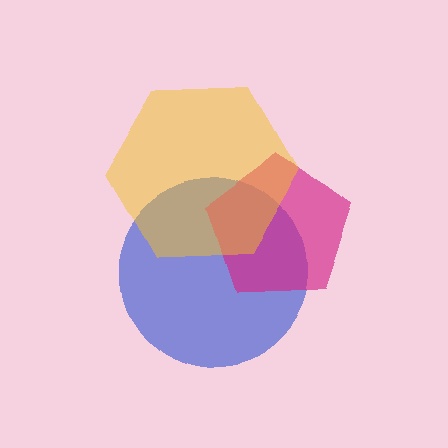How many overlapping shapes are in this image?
There are 3 overlapping shapes in the image.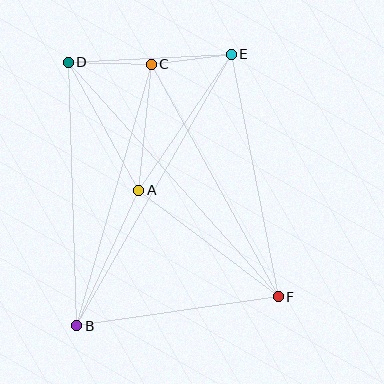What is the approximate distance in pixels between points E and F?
The distance between E and F is approximately 247 pixels.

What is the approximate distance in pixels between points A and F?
The distance between A and F is approximately 176 pixels.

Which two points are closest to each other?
Points C and E are closest to each other.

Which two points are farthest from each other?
Points D and F are farthest from each other.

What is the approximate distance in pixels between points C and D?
The distance between C and D is approximately 83 pixels.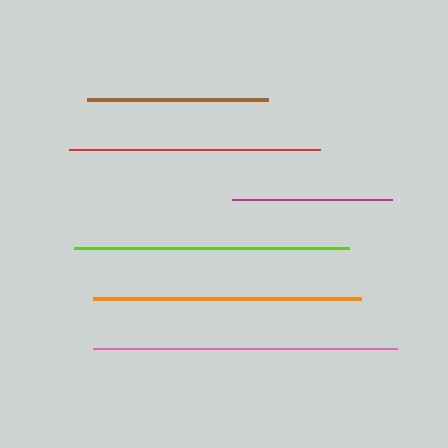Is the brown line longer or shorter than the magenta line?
The brown line is longer than the magenta line.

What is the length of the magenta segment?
The magenta segment is approximately 160 pixels long.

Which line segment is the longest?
The pink line is the longest at approximately 304 pixels.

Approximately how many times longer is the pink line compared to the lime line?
The pink line is approximately 1.1 times the length of the lime line.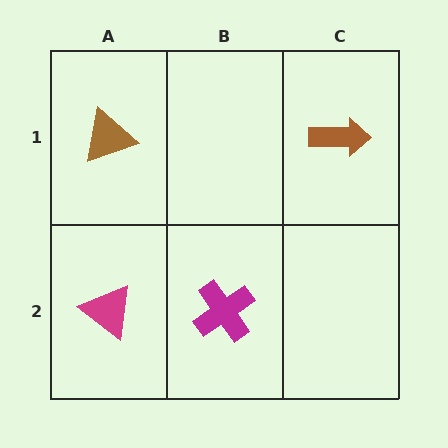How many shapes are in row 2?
2 shapes.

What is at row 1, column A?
A brown triangle.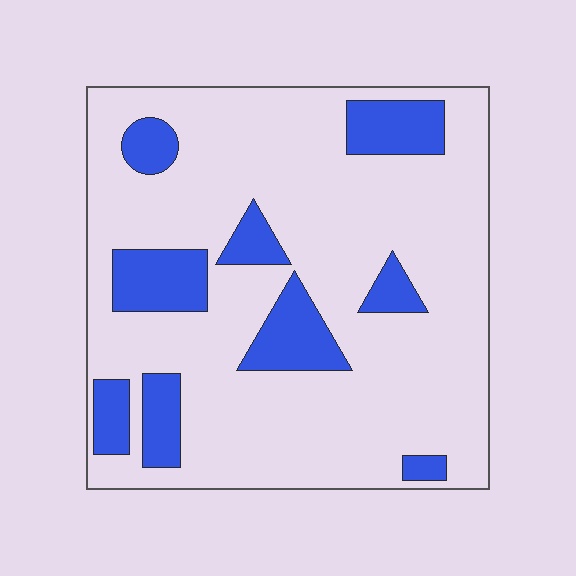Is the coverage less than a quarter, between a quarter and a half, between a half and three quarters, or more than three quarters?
Less than a quarter.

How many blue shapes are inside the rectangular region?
9.